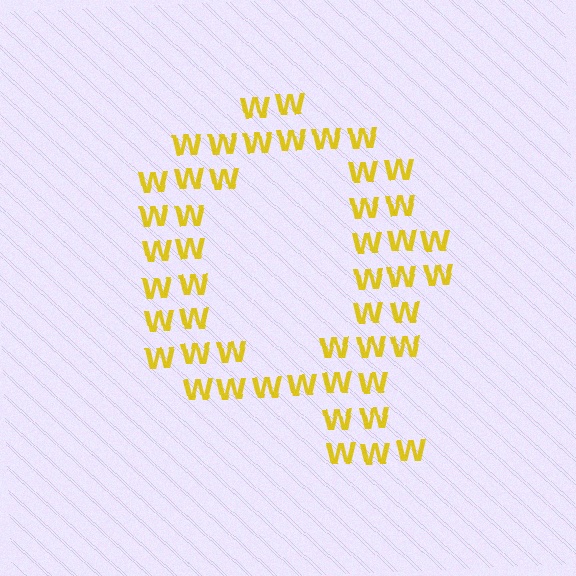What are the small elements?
The small elements are letter W's.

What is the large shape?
The large shape is the letter Q.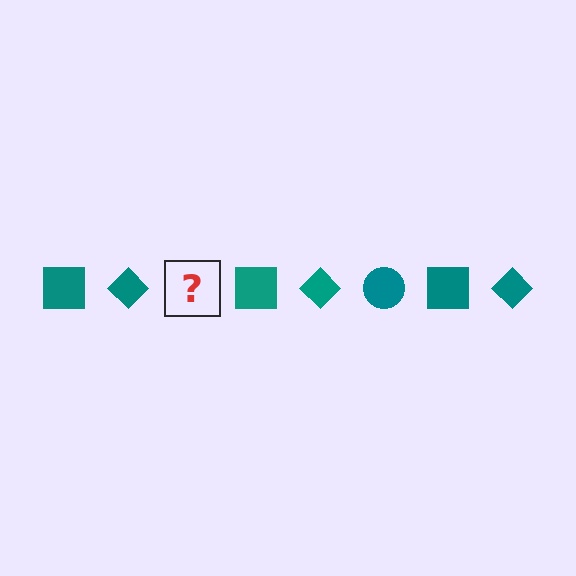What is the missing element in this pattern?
The missing element is a teal circle.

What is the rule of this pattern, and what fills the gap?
The rule is that the pattern cycles through square, diamond, circle shapes in teal. The gap should be filled with a teal circle.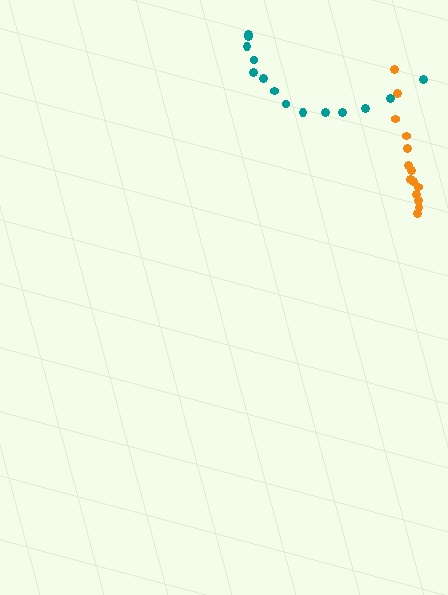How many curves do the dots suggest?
There are 2 distinct paths.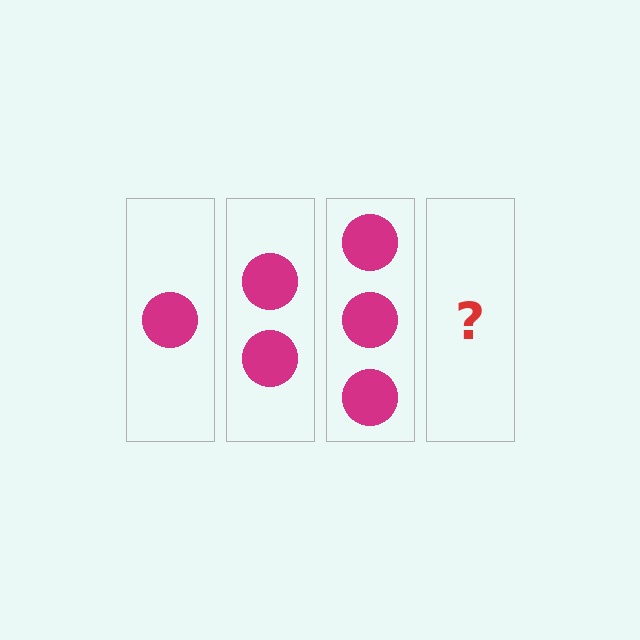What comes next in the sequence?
The next element should be 4 circles.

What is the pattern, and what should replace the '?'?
The pattern is that each step adds one more circle. The '?' should be 4 circles.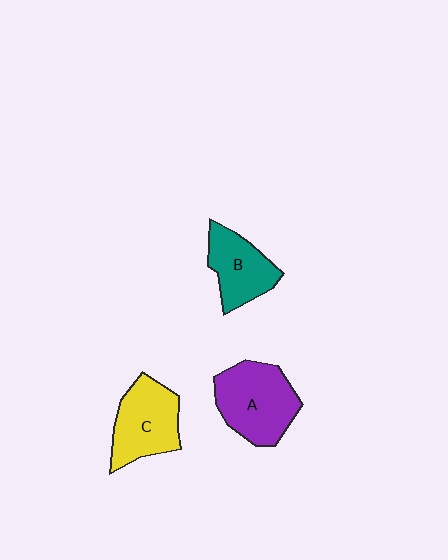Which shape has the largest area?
Shape A (purple).